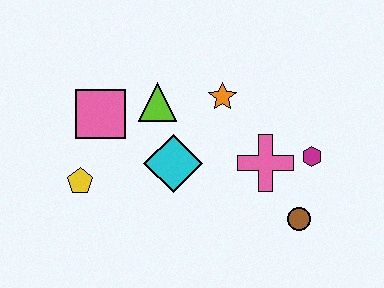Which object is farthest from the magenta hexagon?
The yellow pentagon is farthest from the magenta hexagon.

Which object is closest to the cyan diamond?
The lime triangle is closest to the cyan diamond.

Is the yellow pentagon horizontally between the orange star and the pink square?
No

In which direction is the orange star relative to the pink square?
The orange star is to the right of the pink square.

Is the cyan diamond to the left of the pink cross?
Yes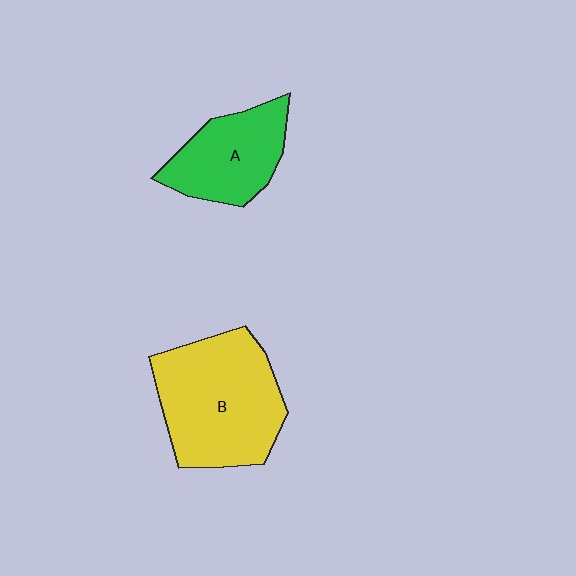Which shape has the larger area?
Shape B (yellow).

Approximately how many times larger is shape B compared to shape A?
Approximately 1.6 times.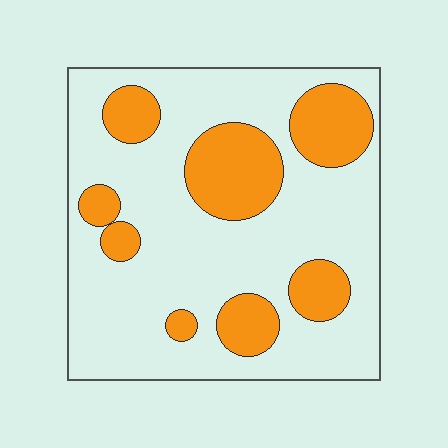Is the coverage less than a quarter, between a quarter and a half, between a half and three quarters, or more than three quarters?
Between a quarter and a half.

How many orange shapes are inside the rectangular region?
8.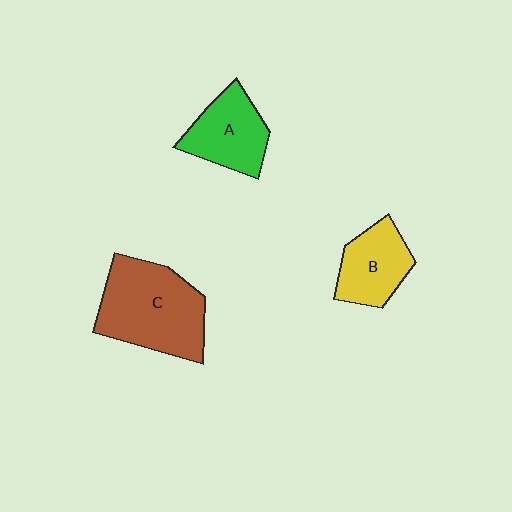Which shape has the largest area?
Shape C (brown).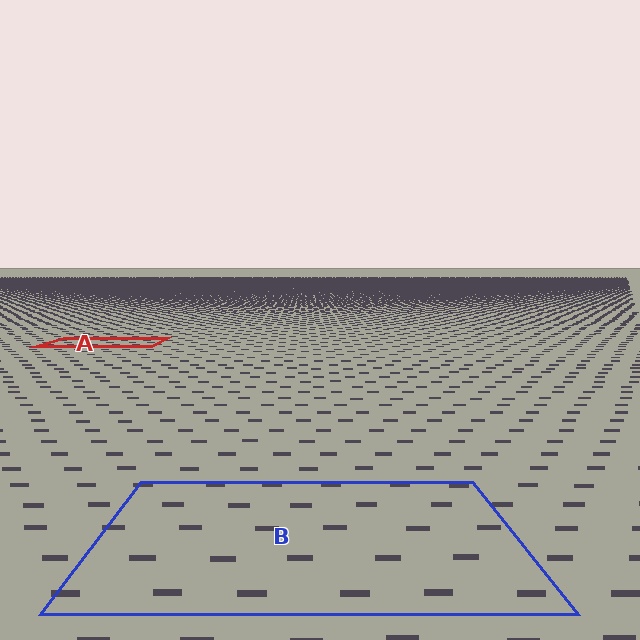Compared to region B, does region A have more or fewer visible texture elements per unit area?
Region A has more texture elements per unit area — they are packed more densely because it is farther away.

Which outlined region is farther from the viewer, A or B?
Region A is farther from the viewer — the texture elements inside it appear smaller and more densely packed.